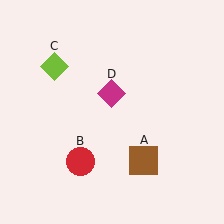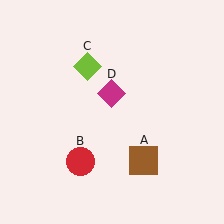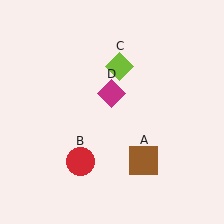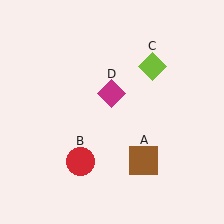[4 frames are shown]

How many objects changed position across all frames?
1 object changed position: lime diamond (object C).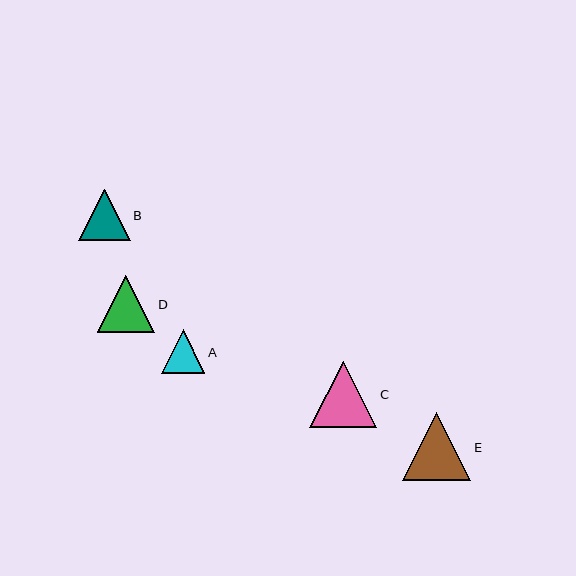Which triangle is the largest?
Triangle E is the largest with a size of approximately 68 pixels.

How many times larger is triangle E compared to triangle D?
Triangle E is approximately 1.2 times the size of triangle D.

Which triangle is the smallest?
Triangle A is the smallest with a size of approximately 43 pixels.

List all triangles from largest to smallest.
From largest to smallest: E, C, D, B, A.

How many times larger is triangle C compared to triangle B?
Triangle C is approximately 1.3 times the size of triangle B.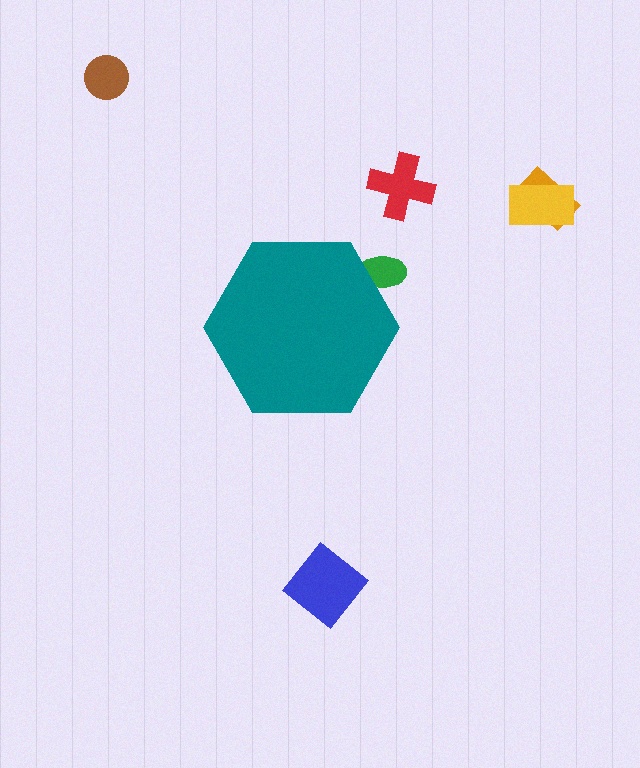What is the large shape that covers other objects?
A teal hexagon.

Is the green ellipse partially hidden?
Yes, the green ellipse is partially hidden behind the teal hexagon.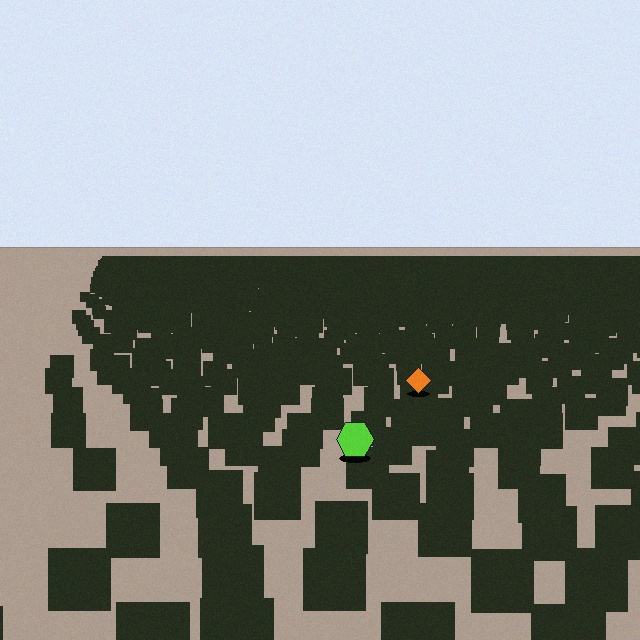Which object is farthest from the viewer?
The orange diamond is farthest from the viewer. It appears smaller and the ground texture around it is denser.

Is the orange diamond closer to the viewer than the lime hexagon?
No. The lime hexagon is closer — you can tell from the texture gradient: the ground texture is coarser near it.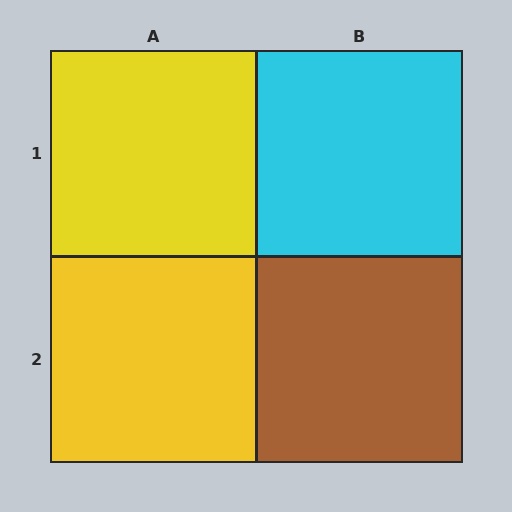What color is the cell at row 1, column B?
Cyan.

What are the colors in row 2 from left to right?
Yellow, brown.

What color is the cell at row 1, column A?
Yellow.